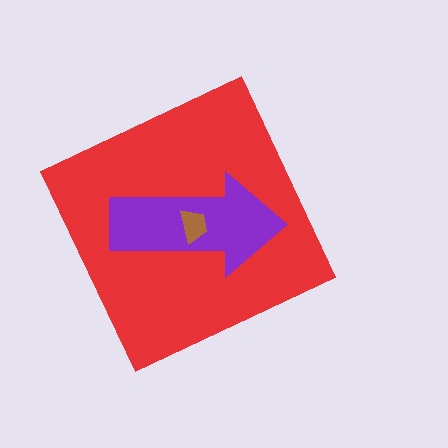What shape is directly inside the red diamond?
The purple arrow.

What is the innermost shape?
The brown trapezoid.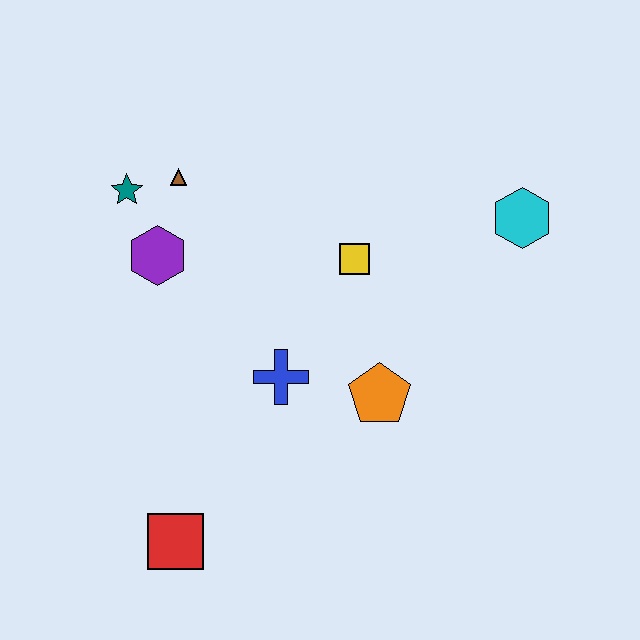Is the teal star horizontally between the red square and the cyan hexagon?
No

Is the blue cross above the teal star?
No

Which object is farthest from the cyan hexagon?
The red square is farthest from the cyan hexagon.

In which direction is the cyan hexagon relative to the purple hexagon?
The cyan hexagon is to the right of the purple hexagon.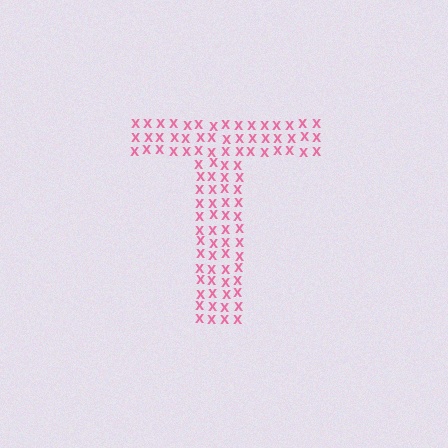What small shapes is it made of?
It is made of small letter X's.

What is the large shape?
The large shape is the letter T.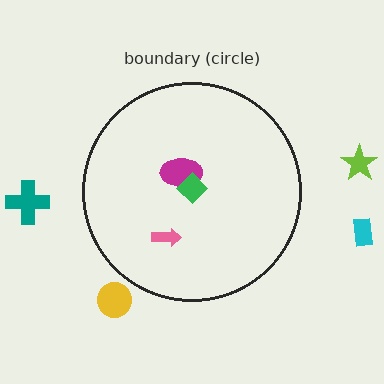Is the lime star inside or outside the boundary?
Outside.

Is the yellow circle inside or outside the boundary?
Outside.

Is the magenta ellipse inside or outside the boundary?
Inside.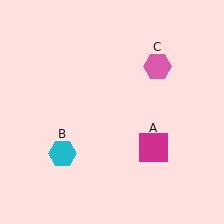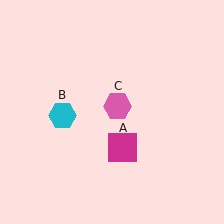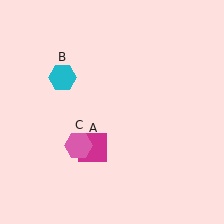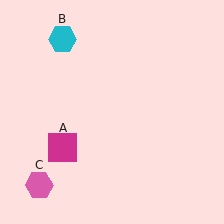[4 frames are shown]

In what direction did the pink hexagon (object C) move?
The pink hexagon (object C) moved down and to the left.